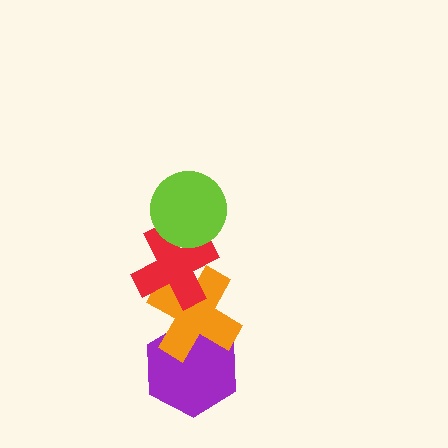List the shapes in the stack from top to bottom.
From top to bottom: the lime circle, the red cross, the orange cross, the purple hexagon.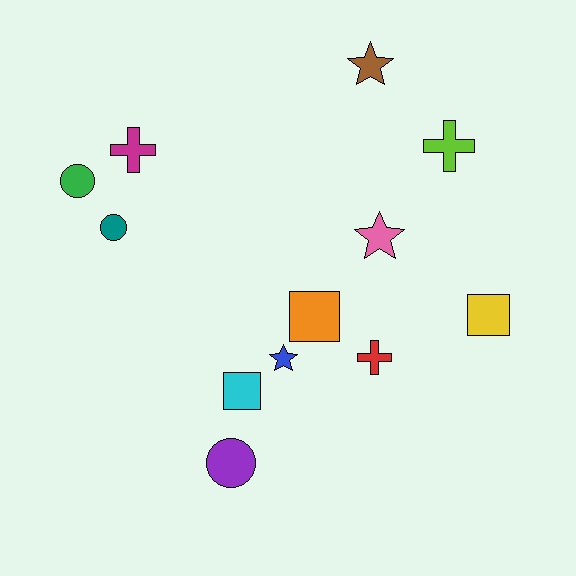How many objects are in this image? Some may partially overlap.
There are 12 objects.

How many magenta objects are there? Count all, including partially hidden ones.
There is 1 magenta object.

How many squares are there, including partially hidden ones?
There are 3 squares.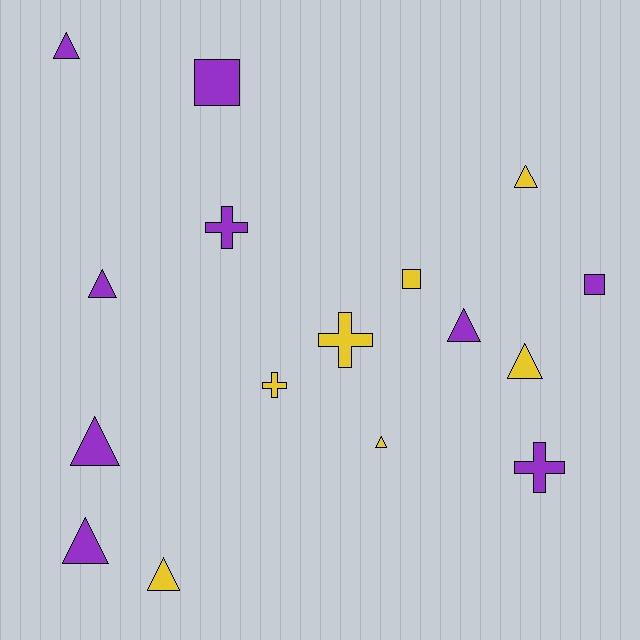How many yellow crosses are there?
There are 2 yellow crosses.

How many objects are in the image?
There are 16 objects.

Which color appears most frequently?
Purple, with 9 objects.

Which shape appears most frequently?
Triangle, with 9 objects.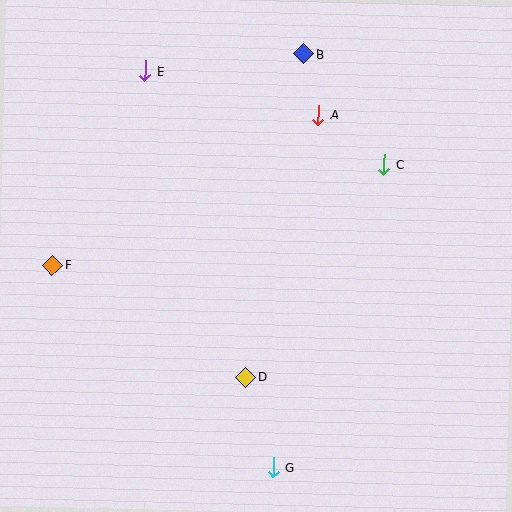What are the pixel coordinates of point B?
Point B is at (304, 54).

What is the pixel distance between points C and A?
The distance between C and A is 83 pixels.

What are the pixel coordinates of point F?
Point F is at (53, 265).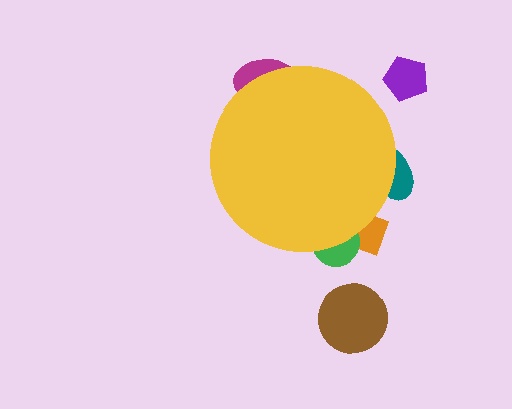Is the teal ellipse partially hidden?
Yes, the teal ellipse is partially hidden behind the yellow circle.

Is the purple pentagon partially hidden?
No, the purple pentagon is fully visible.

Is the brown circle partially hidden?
No, the brown circle is fully visible.